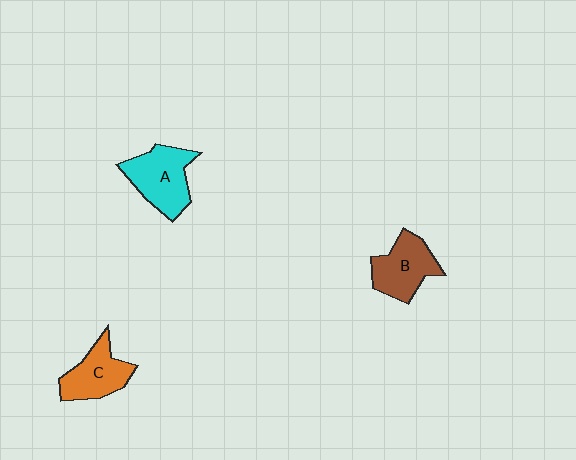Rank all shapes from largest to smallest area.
From largest to smallest: A (cyan), B (brown), C (orange).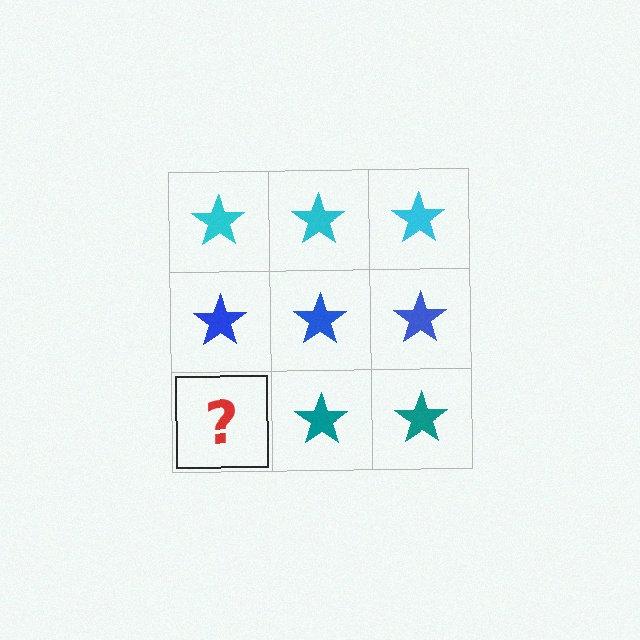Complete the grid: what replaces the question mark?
The question mark should be replaced with a teal star.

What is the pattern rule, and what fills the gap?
The rule is that each row has a consistent color. The gap should be filled with a teal star.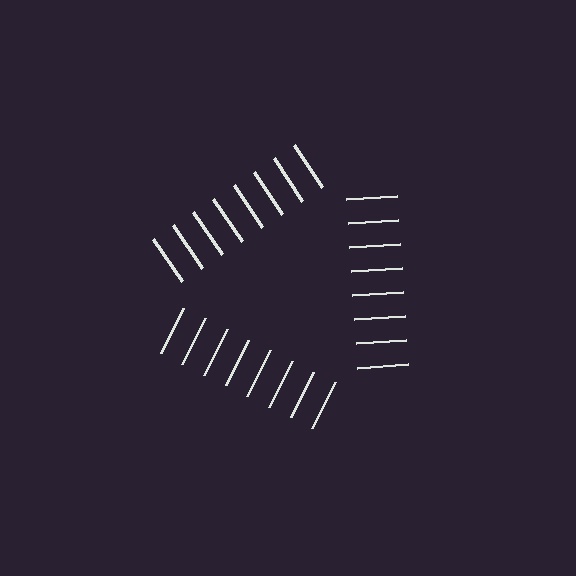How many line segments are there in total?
24 — 8 along each of the 3 edges.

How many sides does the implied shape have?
3 sides — the line-ends trace a triangle.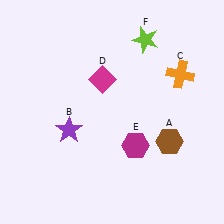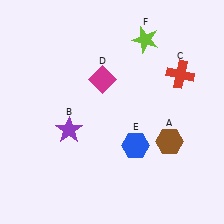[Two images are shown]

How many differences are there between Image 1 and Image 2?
There are 2 differences between the two images.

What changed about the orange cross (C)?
In Image 1, C is orange. In Image 2, it changed to red.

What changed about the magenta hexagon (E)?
In Image 1, E is magenta. In Image 2, it changed to blue.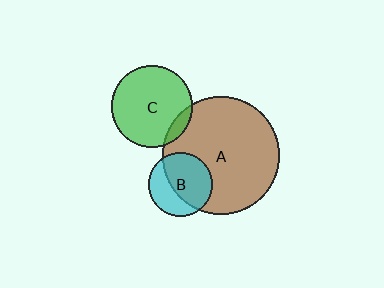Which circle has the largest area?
Circle A (brown).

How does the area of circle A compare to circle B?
Approximately 3.4 times.